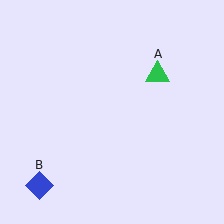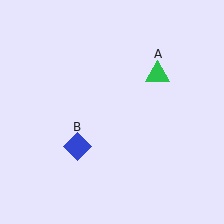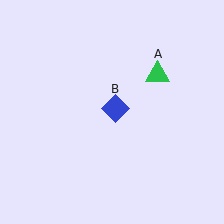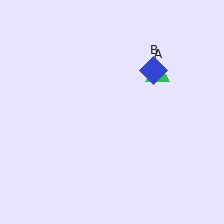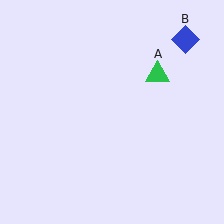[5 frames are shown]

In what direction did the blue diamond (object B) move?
The blue diamond (object B) moved up and to the right.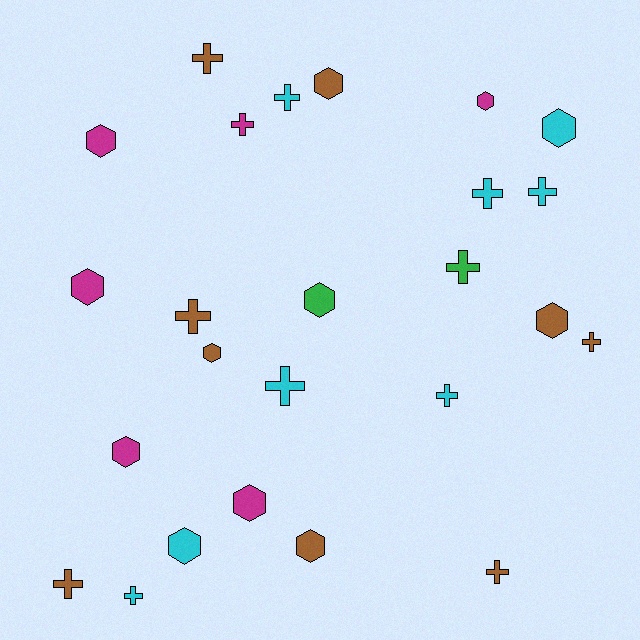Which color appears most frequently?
Brown, with 9 objects.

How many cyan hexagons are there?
There are 2 cyan hexagons.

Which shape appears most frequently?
Cross, with 13 objects.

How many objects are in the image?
There are 25 objects.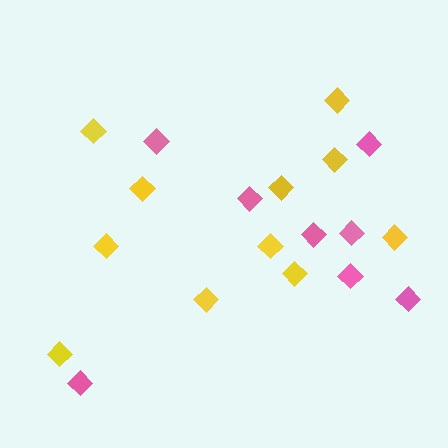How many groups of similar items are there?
There are 2 groups: one group of pink diamonds (8) and one group of yellow diamonds (11).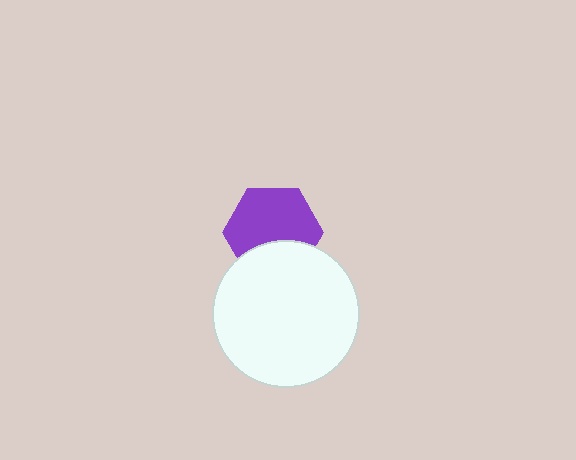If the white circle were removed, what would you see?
You would see the complete purple hexagon.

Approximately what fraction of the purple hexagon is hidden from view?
Roughly 32% of the purple hexagon is hidden behind the white circle.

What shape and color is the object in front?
The object in front is a white circle.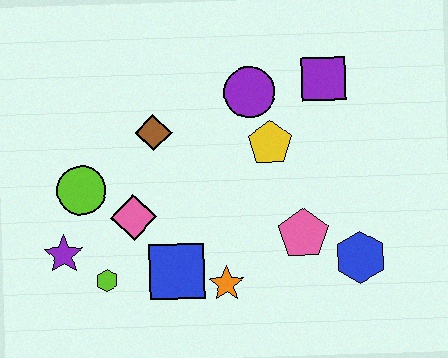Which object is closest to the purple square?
The purple circle is closest to the purple square.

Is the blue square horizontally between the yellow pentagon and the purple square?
No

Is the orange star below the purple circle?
Yes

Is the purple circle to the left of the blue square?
No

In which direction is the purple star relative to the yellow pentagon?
The purple star is to the left of the yellow pentagon.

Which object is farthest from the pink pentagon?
The purple star is farthest from the pink pentagon.